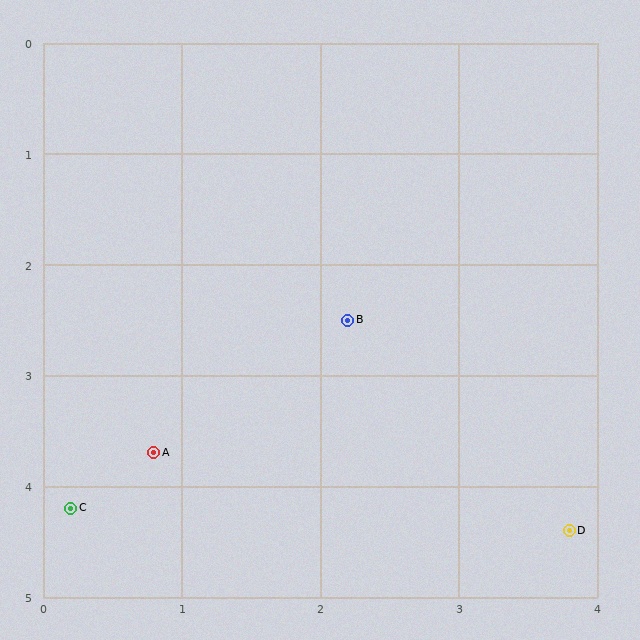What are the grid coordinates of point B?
Point B is at approximately (2.2, 2.5).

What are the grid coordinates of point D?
Point D is at approximately (3.8, 4.4).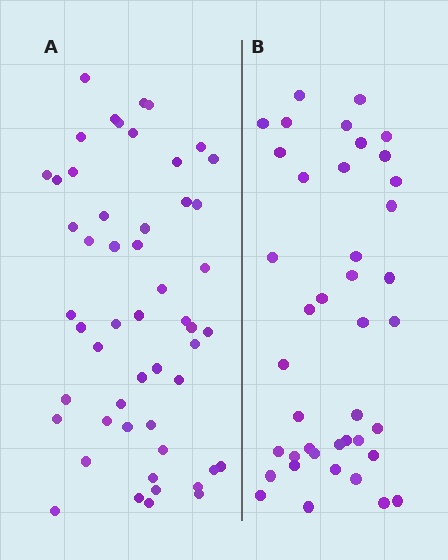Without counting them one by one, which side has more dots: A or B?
Region A (the left region) has more dots.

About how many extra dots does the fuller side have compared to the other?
Region A has roughly 12 or so more dots than region B.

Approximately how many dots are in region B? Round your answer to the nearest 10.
About 40 dots. (The exact count is 41, which rounds to 40.)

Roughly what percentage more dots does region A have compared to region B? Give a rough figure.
About 25% more.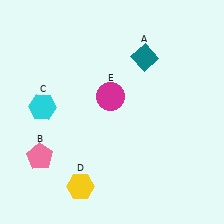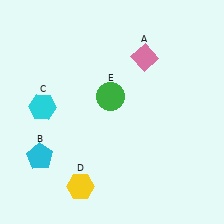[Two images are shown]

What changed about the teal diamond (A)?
In Image 1, A is teal. In Image 2, it changed to pink.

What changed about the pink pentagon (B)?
In Image 1, B is pink. In Image 2, it changed to cyan.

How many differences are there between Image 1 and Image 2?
There are 3 differences between the two images.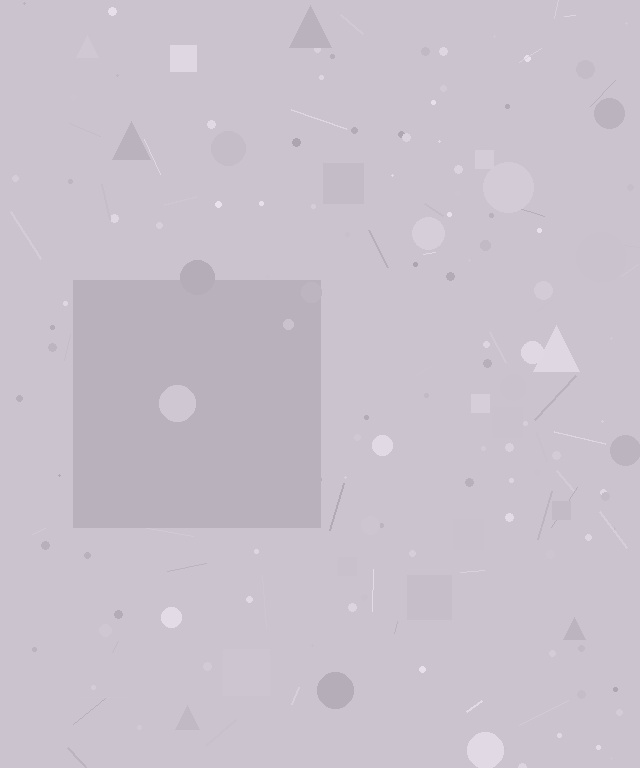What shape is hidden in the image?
A square is hidden in the image.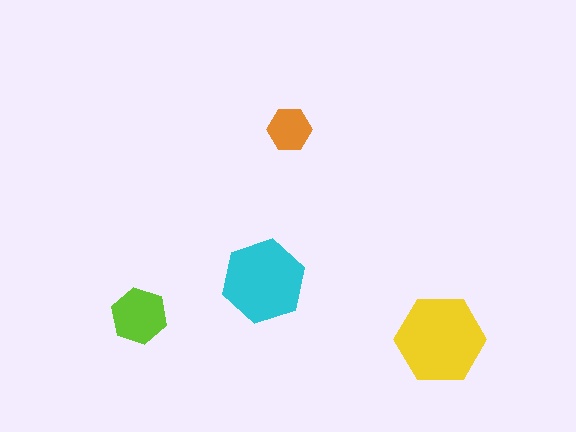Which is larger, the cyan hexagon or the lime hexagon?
The cyan one.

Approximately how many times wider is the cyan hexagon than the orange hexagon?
About 2 times wider.